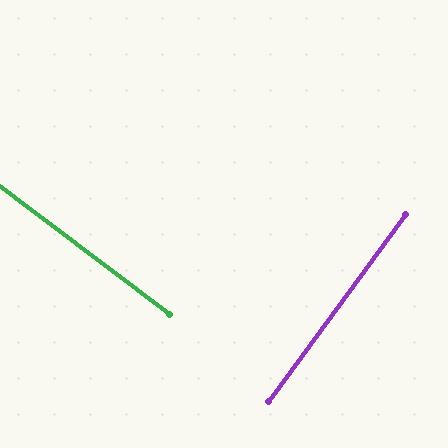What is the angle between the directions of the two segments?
Approximately 89 degrees.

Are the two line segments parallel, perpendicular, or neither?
Perpendicular — they meet at approximately 89°.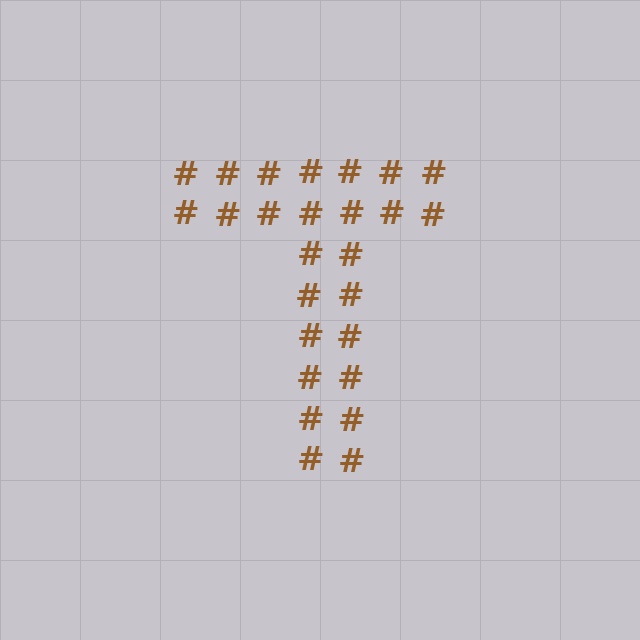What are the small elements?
The small elements are hash symbols.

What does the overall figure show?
The overall figure shows the letter T.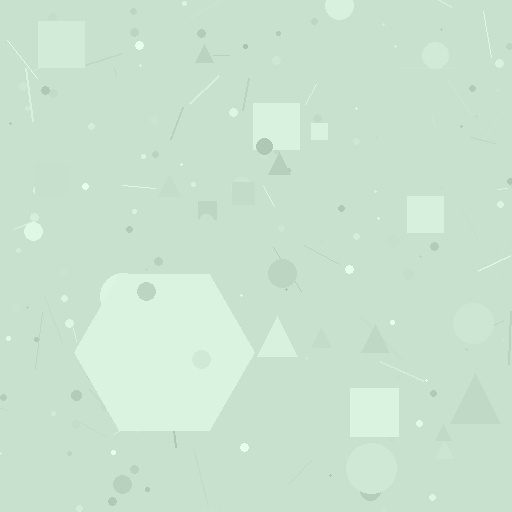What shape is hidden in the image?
A hexagon is hidden in the image.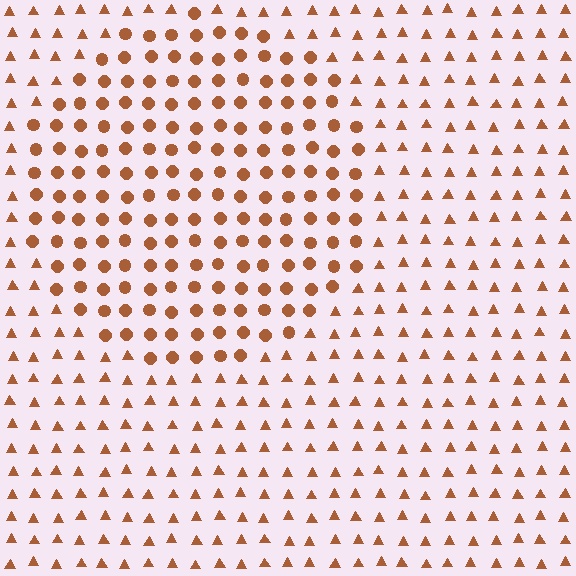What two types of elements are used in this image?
The image uses circles inside the circle region and triangles outside it.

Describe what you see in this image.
The image is filled with small brown elements arranged in a uniform grid. A circle-shaped region contains circles, while the surrounding area contains triangles. The boundary is defined purely by the change in element shape.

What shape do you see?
I see a circle.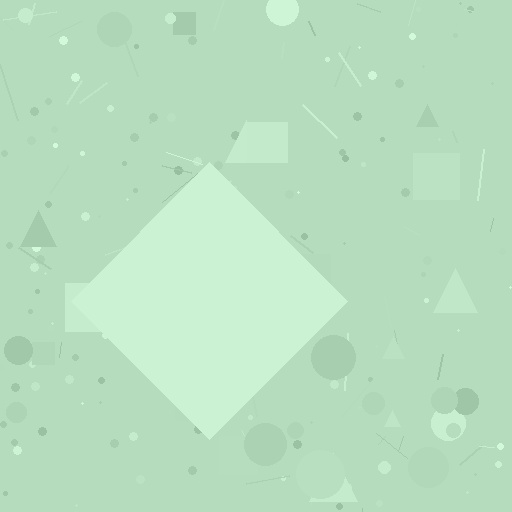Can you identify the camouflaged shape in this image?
The camouflaged shape is a diamond.